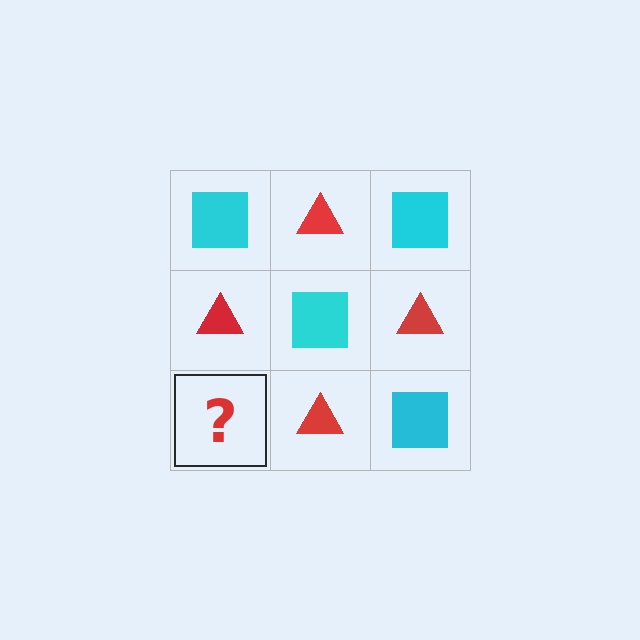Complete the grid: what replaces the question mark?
The question mark should be replaced with a cyan square.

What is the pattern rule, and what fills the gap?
The rule is that it alternates cyan square and red triangle in a checkerboard pattern. The gap should be filled with a cyan square.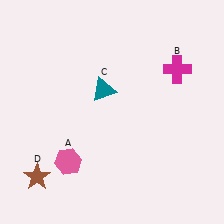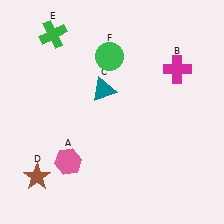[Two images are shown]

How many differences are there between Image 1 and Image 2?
There are 2 differences between the two images.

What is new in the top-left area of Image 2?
A green cross (E) was added in the top-left area of Image 2.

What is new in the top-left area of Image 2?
A green circle (F) was added in the top-left area of Image 2.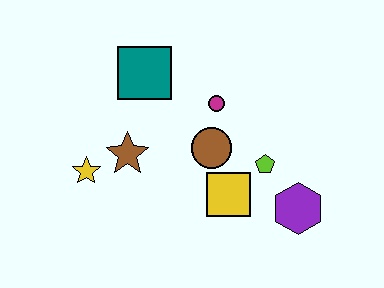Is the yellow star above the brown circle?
No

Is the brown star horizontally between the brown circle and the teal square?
No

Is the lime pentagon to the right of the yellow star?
Yes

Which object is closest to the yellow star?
The brown star is closest to the yellow star.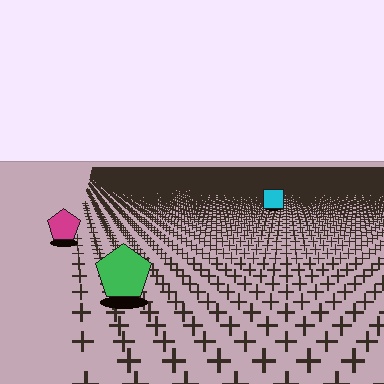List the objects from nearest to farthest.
From nearest to farthest: the green pentagon, the magenta pentagon, the cyan square.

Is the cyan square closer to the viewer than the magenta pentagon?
No. The magenta pentagon is closer — you can tell from the texture gradient: the ground texture is coarser near it.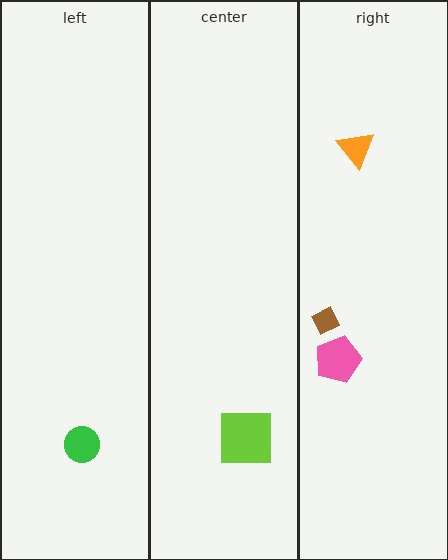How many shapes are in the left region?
1.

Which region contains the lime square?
The center region.